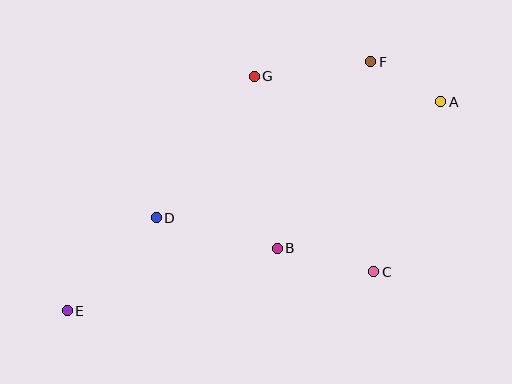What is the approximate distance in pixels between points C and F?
The distance between C and F is approximately 210 pixels.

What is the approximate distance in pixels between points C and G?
The distance between C and G is approximately 229 pixels.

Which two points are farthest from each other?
Points A and E are farthest from each other.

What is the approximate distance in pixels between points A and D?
The distance between A and D is approximately 307 pixels.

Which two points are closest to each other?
Points A and F are closest to each other.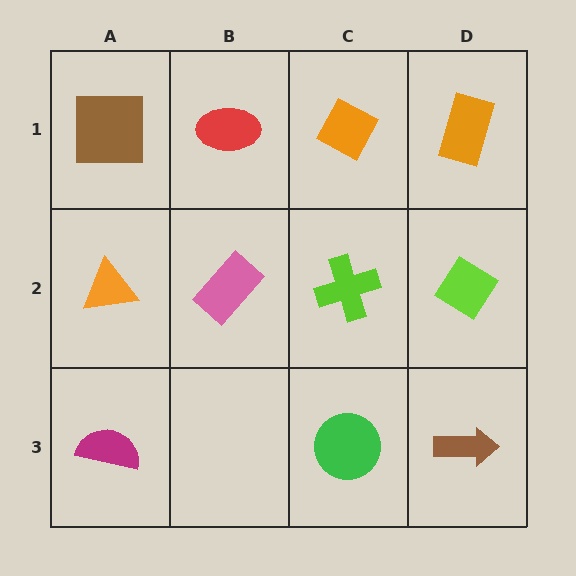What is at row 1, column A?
A brown square.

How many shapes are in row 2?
4 shapes.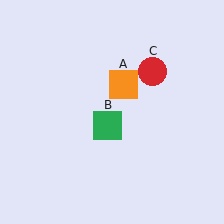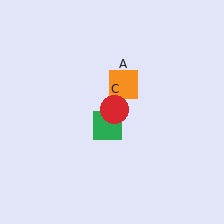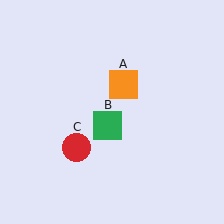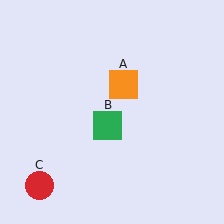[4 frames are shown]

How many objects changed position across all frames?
1 object changed position: red circle (object C).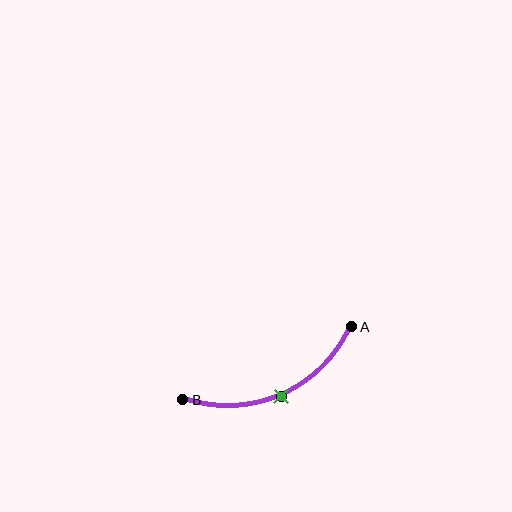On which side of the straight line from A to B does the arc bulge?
The arc bulges below the straight line connecting A and B.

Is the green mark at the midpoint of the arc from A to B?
Yes. The green mark lies on the arc at equal arc-length from both A and B — it is the arc midpoint.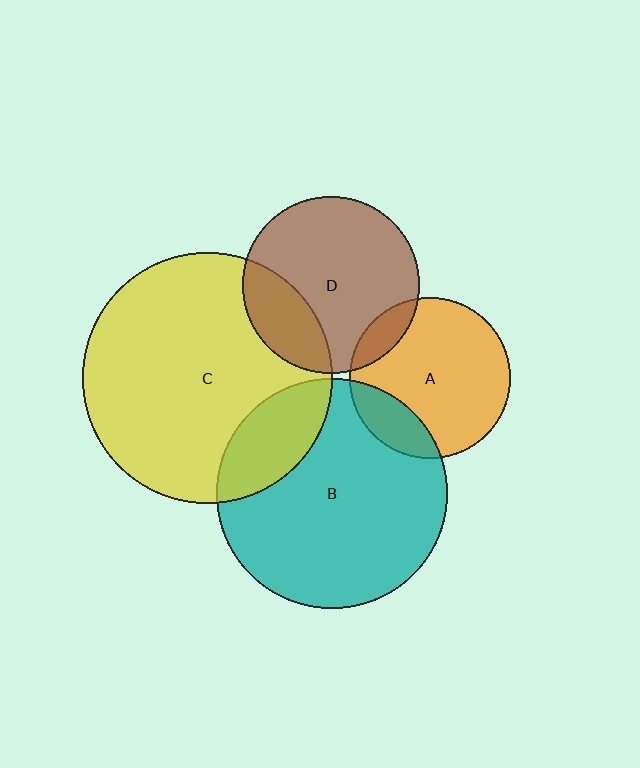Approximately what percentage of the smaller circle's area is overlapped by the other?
Approximately 20%.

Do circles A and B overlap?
Yes.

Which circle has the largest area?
Circle C (yellow).